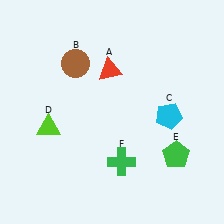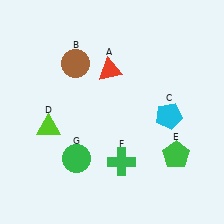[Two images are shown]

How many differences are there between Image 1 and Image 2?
There is 1 difference between the two images.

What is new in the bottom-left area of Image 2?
A green circle (G) was added in the bottom-left area of Image 2.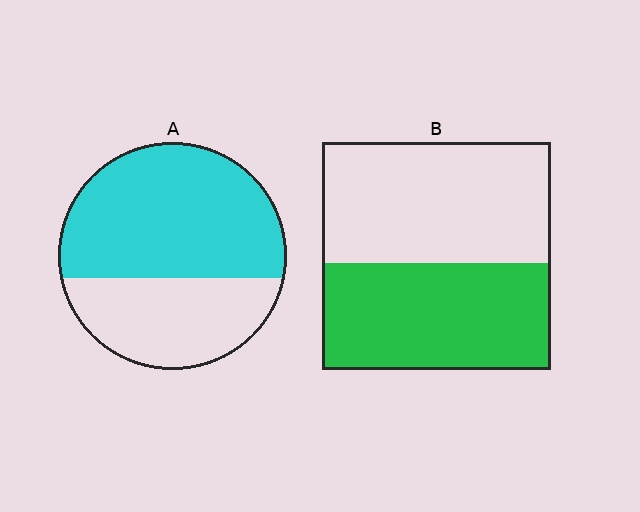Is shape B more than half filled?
Roughly half.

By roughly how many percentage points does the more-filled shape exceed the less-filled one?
By roughly 15 percentage points (A over B).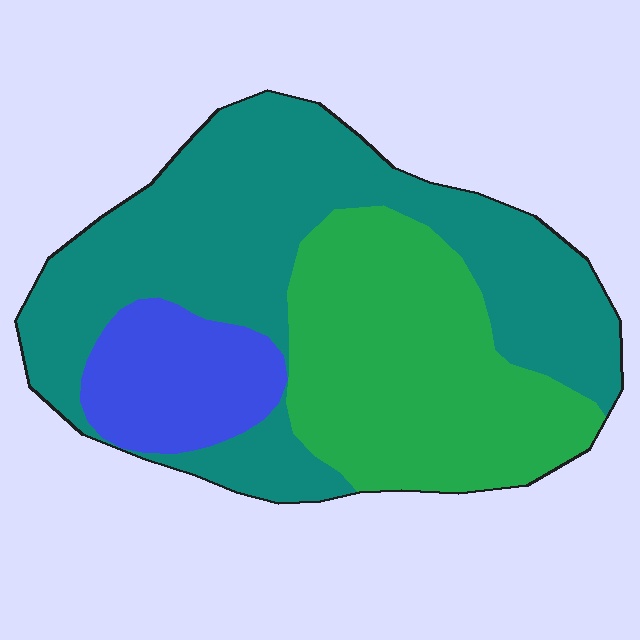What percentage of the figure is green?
Green takes up between a quarter and a half of the figure.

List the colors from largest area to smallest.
From largest to smallest: teal, green, blue.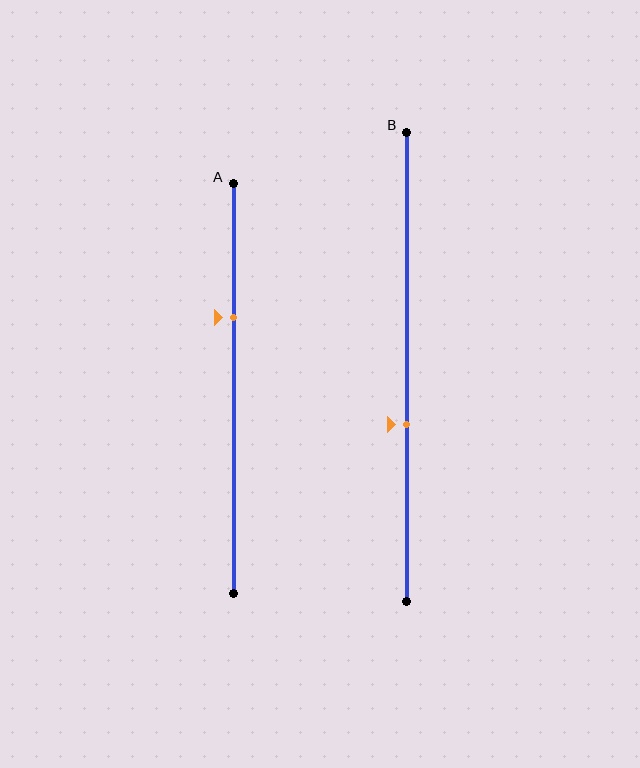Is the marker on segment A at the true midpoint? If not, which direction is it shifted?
No, the marker on segment A is shifted upward by about 17% of the segment length.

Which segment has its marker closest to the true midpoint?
Segment B has its marker closest to the true midpoint.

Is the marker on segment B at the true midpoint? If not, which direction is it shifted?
No, the marker on segment B is shifted downward by about 12% of the segment length.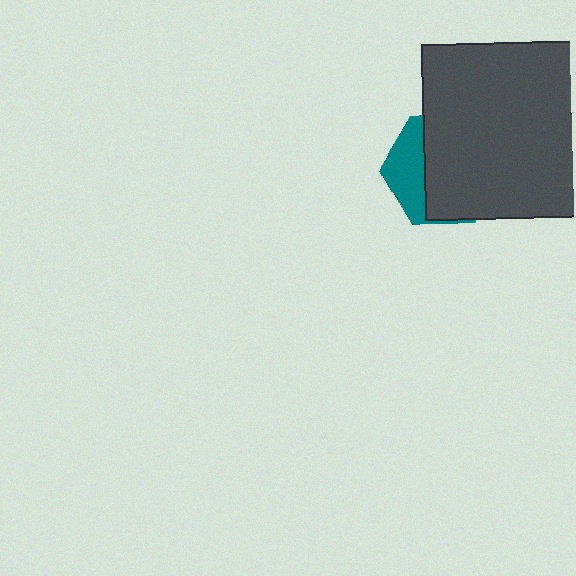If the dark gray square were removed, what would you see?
You would see the complete teal hexagon.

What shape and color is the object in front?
The object in front is a dark gray square.